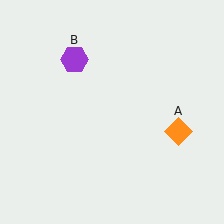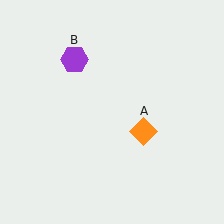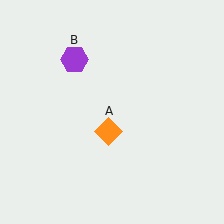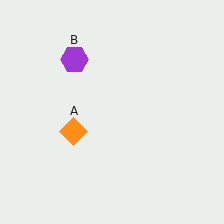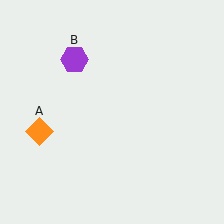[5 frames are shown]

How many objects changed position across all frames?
1 object changed position: orange diamond (object A).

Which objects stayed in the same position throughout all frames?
Purple hexagon (object B) remained stationary.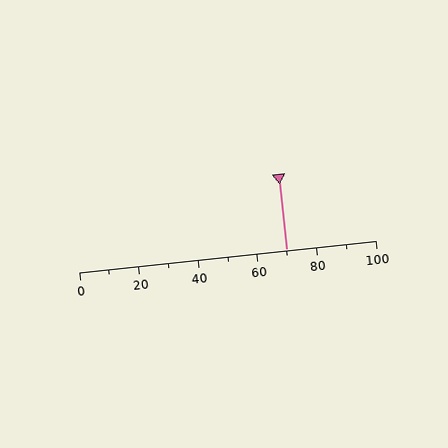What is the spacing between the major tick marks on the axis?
The major ticks are spaced 20 apart.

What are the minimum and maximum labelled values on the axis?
The axis runs from 0 to 100.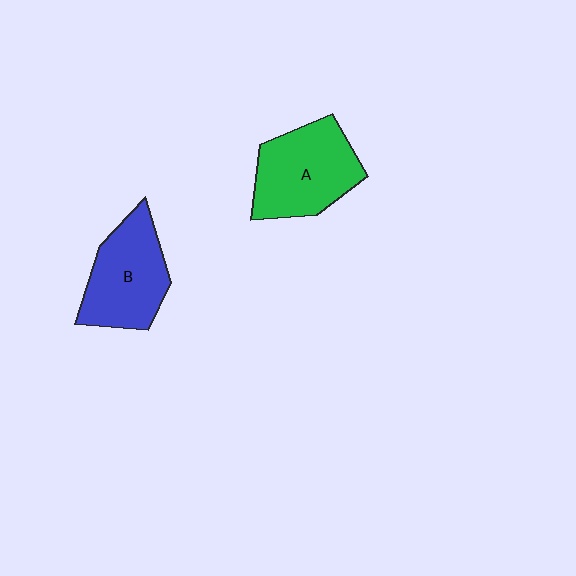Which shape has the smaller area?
Shape B (blue).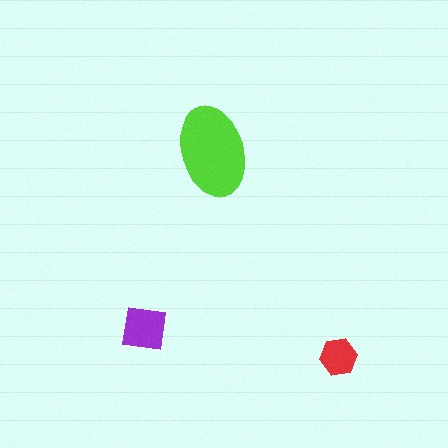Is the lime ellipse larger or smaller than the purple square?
Larger.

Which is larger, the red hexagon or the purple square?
The purple square.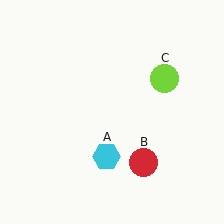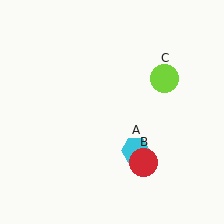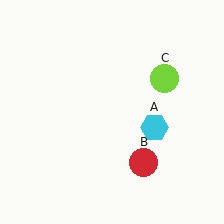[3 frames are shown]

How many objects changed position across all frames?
1 object changed position: cyan hexagon (object A).